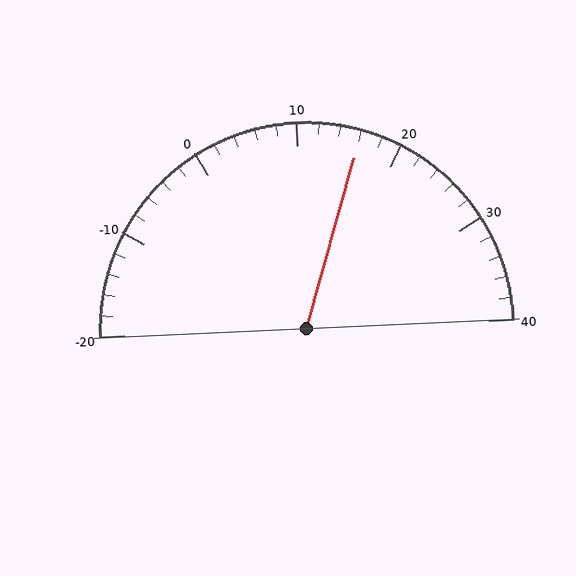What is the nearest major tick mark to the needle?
The nearest major tick mark is 20.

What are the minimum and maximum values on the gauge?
The gauge ranges from -20 to 40.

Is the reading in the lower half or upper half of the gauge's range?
The reading is in the upper half of the range (-20 to 40).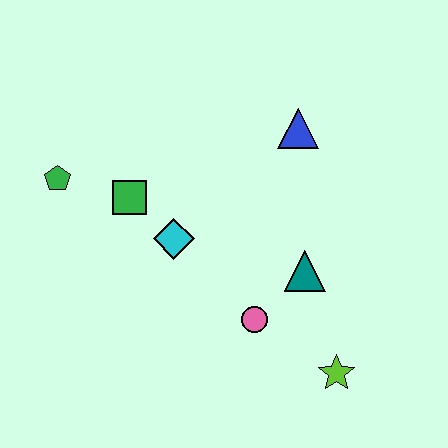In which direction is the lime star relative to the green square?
The lime star is to the right of the green square.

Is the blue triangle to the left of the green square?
No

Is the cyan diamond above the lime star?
Yes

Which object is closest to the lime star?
The pink circle is closest to the lime star.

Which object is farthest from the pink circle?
The green pentagon is farthest from the pink circle.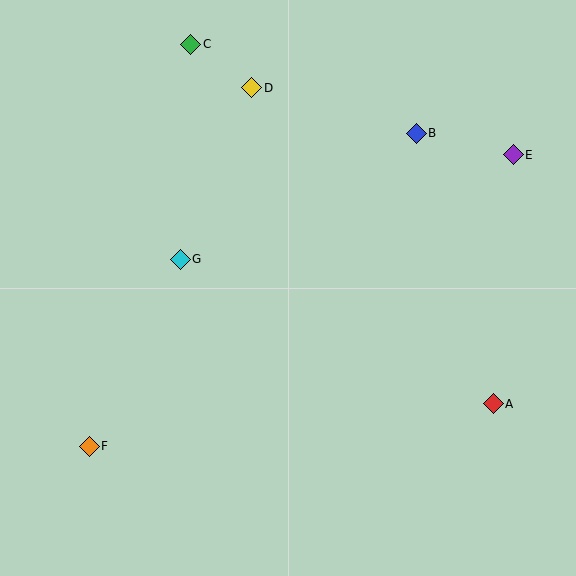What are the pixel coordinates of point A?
Point A is at (493, 404).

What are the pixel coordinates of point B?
Point B is at (416, 133).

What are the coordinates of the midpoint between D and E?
The midpoint between D and E is at (383, 121).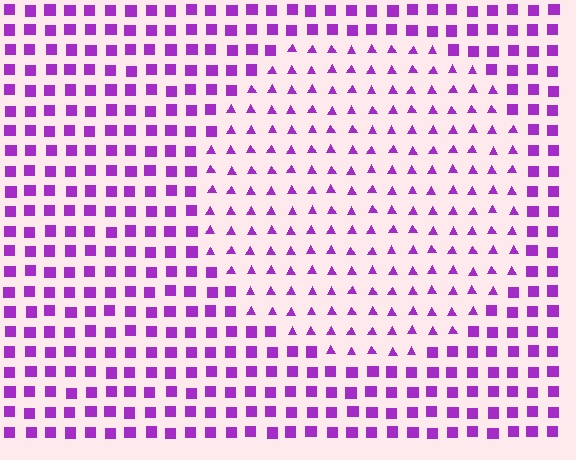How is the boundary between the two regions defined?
The boundary is defined by a change in element shape: triangles inside vs. squares outside. All elements share the same color and spacing.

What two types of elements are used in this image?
The image uses triangles inside the circle region and squares outside it.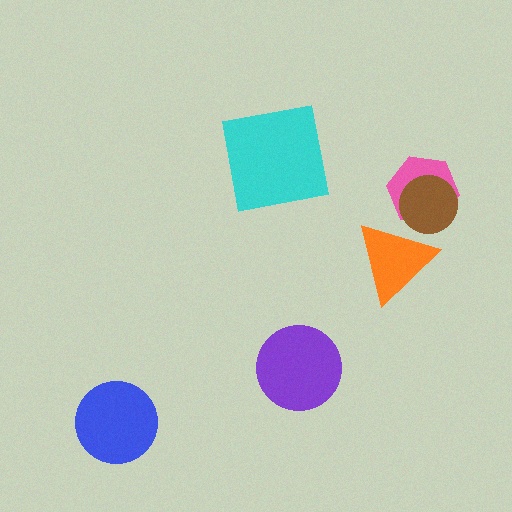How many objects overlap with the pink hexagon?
2 objects overlap with the pink hexagon.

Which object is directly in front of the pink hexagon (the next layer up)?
The brown circle is directly in front of the pink hexagon.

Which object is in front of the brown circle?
The orange triangle is in front of the brown circle.